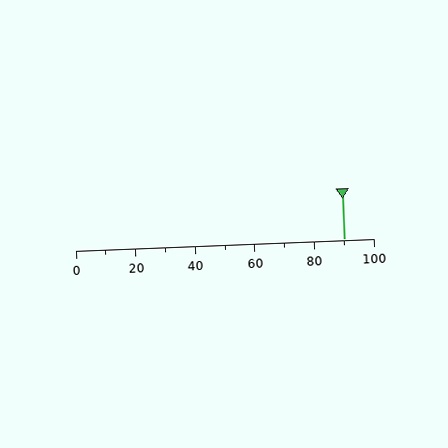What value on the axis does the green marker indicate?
The marker indicates approximately 90.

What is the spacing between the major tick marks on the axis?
The major ticks are spaced 20 apart.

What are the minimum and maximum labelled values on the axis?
The axis runs from 0 to 100.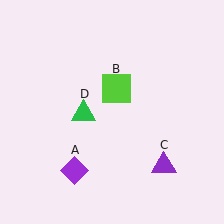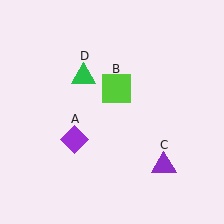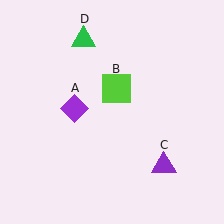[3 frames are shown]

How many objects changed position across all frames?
2 objects changed position: purple diamond (object A), green triangle (object D).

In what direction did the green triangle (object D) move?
The green triangle (object D) moved up.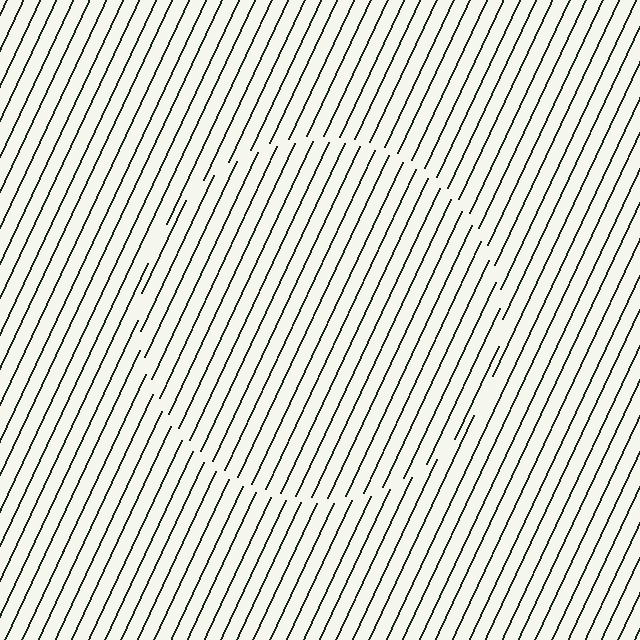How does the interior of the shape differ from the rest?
The interior of the shape contains the same grating, shifted by half a period — the contour is defined by the phase discontinuity where line-ends from the inner and outer gratings abut.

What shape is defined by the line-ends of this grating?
An illusory circle. The interior of the shape contains the same grating, shifted by half a period — the contour is defined by the phase discontinuity where line-ends from the inner and outer gratings abut.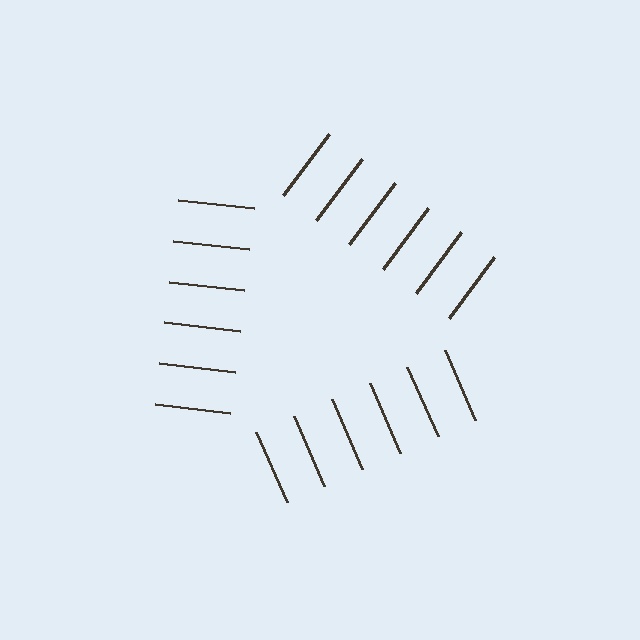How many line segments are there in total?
18 — 6 along each of the 3 edges.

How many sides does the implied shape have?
3 sides — the line-ends trace a triangle.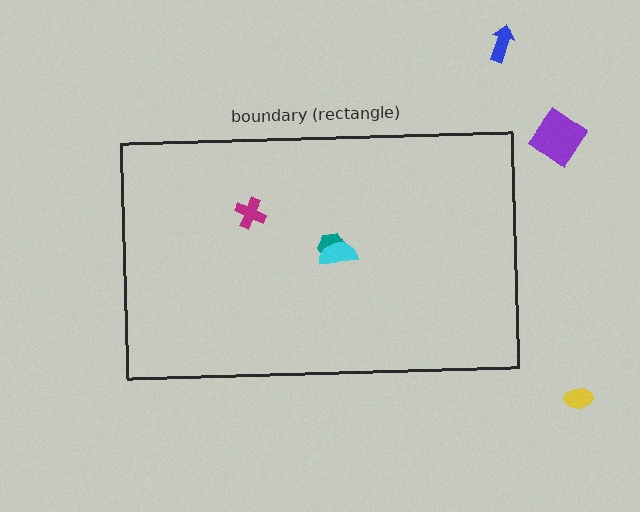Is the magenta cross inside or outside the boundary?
Inside.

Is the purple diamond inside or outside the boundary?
Outside.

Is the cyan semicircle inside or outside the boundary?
Inside.